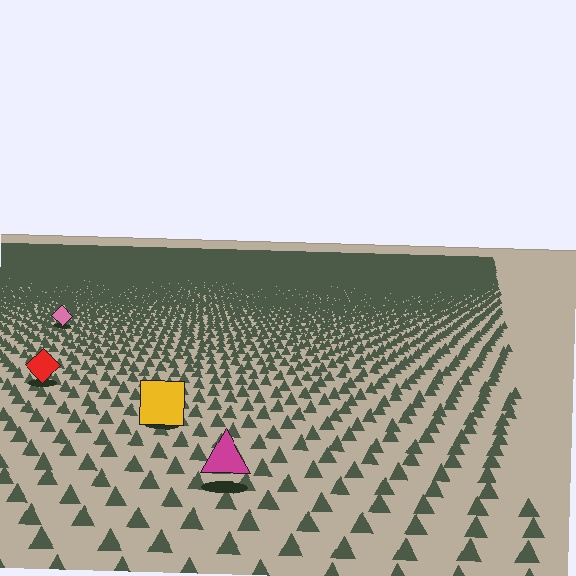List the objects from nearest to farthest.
From nearest to farthest: the magenta triangle, the yellow square, the red diamond, the pink diamond.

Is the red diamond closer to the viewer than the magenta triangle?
No. The magenta triangle is closer — you can tell from the texture gradient: the ground texture is coarser near it.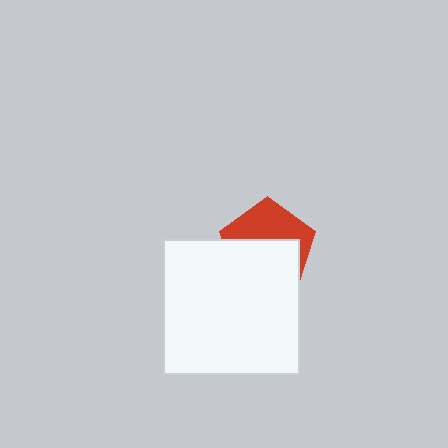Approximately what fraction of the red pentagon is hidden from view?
Roughly 55% of the red pentagon is hidden behind the white square.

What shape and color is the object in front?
The object in front is a white square.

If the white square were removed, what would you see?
You would see the complete red pentagon.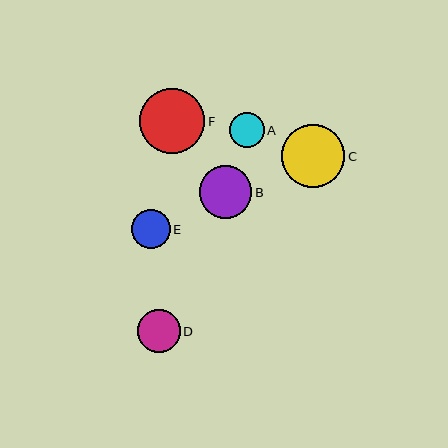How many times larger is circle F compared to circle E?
Circle F is approximately 1.7 times the size of circle E.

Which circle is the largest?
Circle F is the largest with a size of approximately 65 pixels.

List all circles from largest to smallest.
From largest to smallest: F, C, B, D, E, A.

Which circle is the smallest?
Circle A is the smallest with a size of approximately 35 pixels.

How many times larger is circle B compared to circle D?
Circle B is approximately 1.2 times the size of circle D.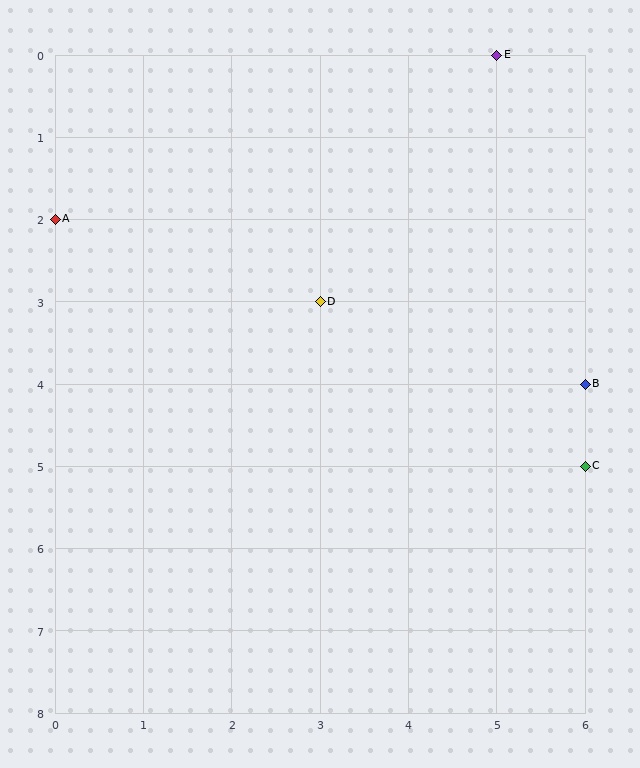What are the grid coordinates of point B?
Point B is at grid coordinates (6, 4).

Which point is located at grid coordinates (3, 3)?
Point D is at (3, 3).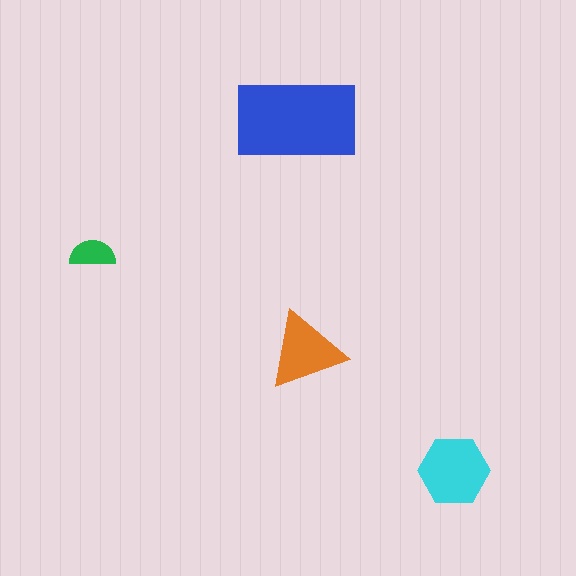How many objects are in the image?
There are 4 objects in the image.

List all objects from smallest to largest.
The green semicircle, the orange triangle, the cyan hexagon, the blue rectangle.